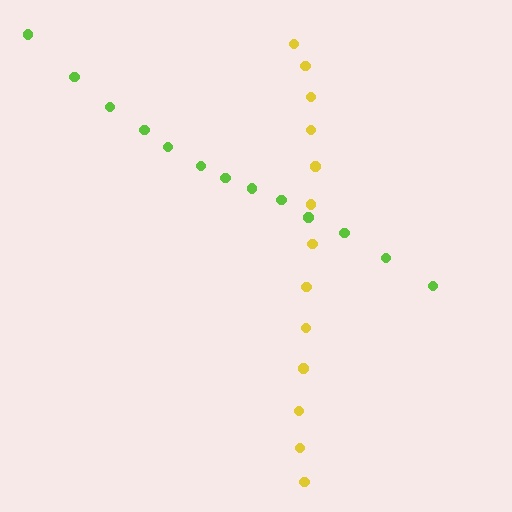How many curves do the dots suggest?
There are 2 distinct paths.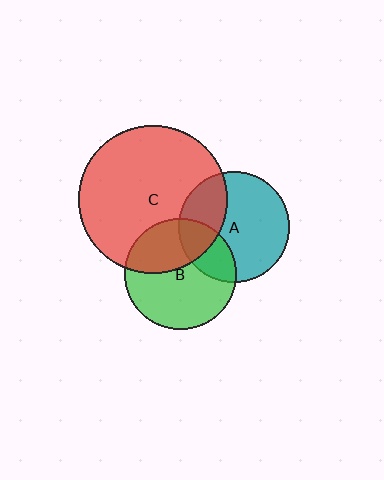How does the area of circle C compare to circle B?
Approximately 1.8 times.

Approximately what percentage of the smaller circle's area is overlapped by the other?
Approximately 35%.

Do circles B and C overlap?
Yes.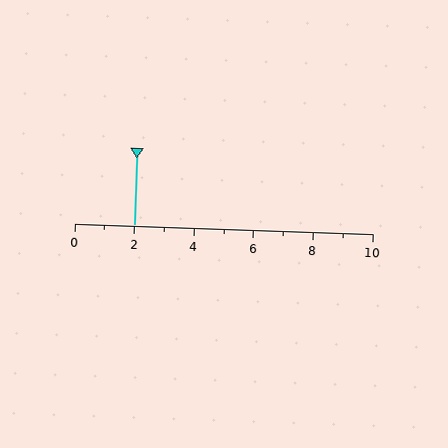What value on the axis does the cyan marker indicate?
The marker indicates approximately 2.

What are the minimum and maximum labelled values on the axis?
The axis runs from 0 to 10.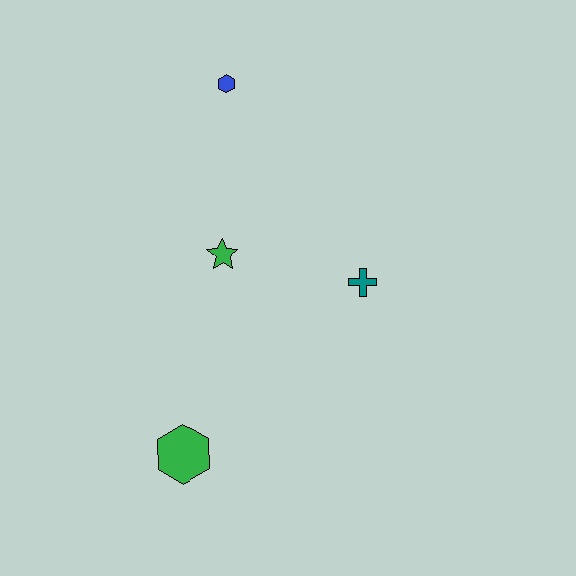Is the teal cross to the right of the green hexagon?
Yes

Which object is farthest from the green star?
The green hexagon is farthest from the green star.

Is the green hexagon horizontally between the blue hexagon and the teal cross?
No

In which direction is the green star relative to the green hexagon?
The green star is above the green hexagon.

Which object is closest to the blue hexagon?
The green star is closest to the blue hexagon.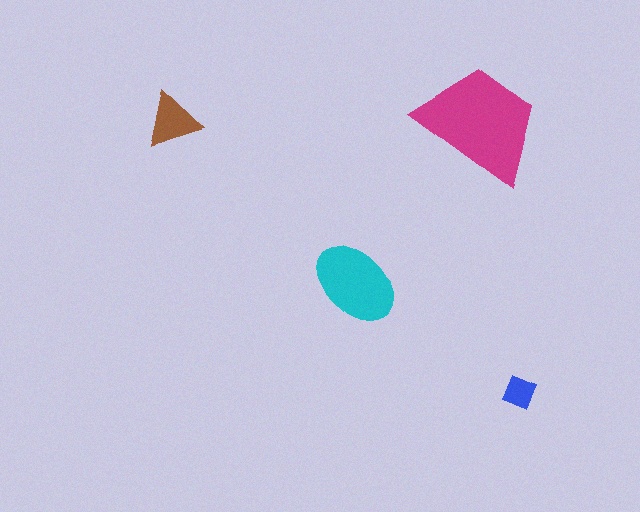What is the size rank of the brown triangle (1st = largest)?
3rd.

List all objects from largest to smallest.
The magenta trapezoid, the cyan ellipse, the brown triangle, the blue diamond.